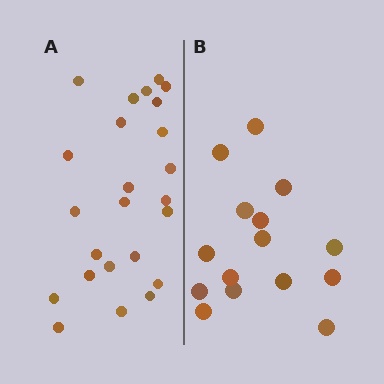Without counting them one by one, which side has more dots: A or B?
Region A (the left region) has more dots.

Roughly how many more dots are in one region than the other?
Region A has roughly 8 or so more dots than region B.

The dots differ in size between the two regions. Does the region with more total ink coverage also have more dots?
No. Region B has more total ink coverage because its dots are larger, but region A actually contains more individual dots. Total area can be misleading — the number of items is what matters here.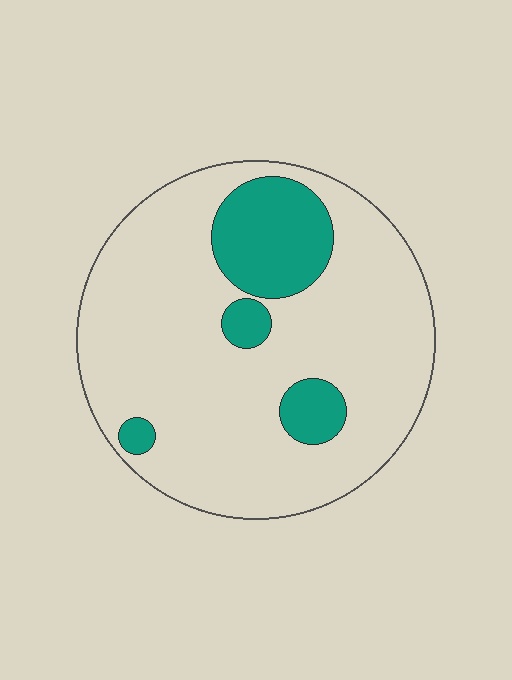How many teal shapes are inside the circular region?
4.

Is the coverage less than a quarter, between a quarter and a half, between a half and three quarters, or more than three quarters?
Less than a quarter.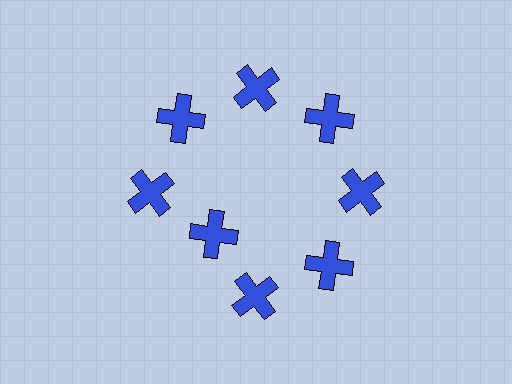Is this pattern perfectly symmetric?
No. The 8 blue crosses are arranged in a ring, but one element near the 8 o'clock position is pulled inward toward the center, breaking the 8-fold rotational symmetry.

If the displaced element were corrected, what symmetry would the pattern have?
It would have 8-fold rotational symmetry — the pattern would map onto itself every 45 degrees.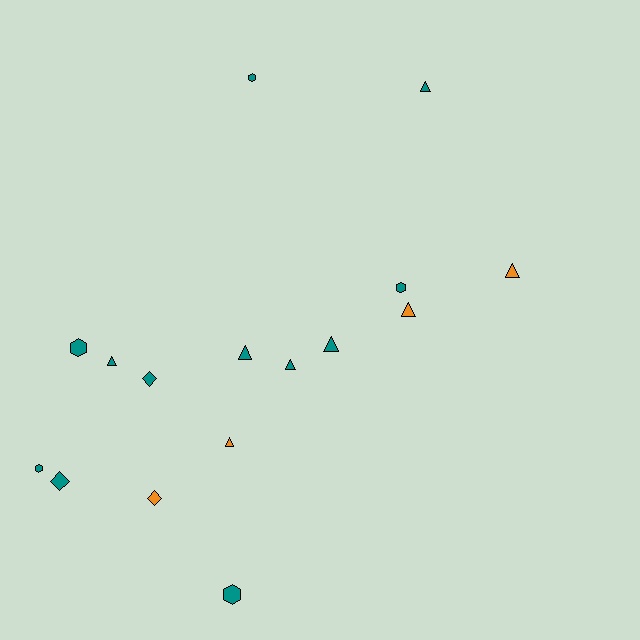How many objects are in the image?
There are 16 objects.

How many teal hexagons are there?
There are 5 teal hexagons.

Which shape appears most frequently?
Triangle, with 8 objects.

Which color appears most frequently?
Teal, with 12 objects.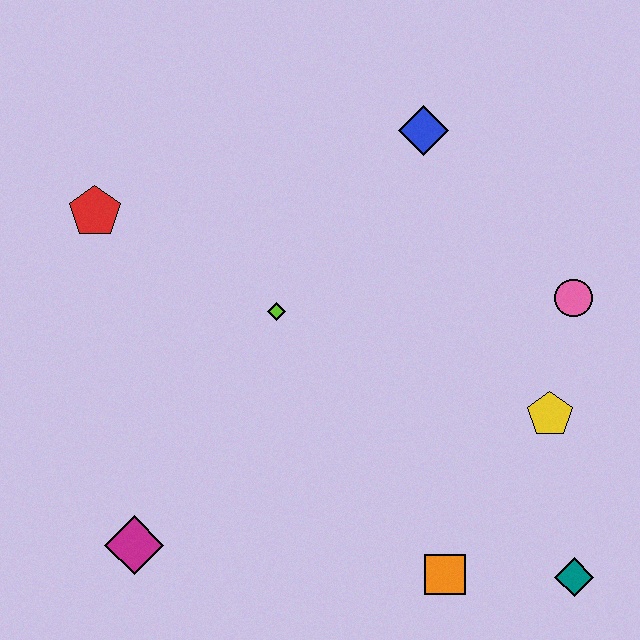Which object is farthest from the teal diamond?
The red pentagon is farthest from the teal diamond.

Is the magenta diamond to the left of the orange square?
Yes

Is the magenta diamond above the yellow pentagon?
No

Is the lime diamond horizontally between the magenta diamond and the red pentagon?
No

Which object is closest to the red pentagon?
The lime diamond is closest to the red pentagon.